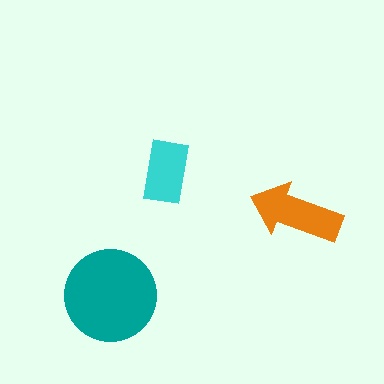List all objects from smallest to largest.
The cyan rectangle, the orange arrow, the teal circle.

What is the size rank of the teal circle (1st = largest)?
1st.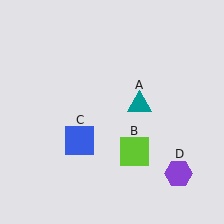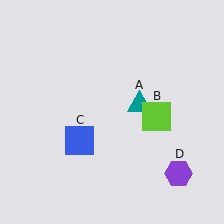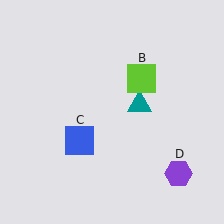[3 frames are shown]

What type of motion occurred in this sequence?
The lime square (object B) rotated counterclockwise around the center of the scene.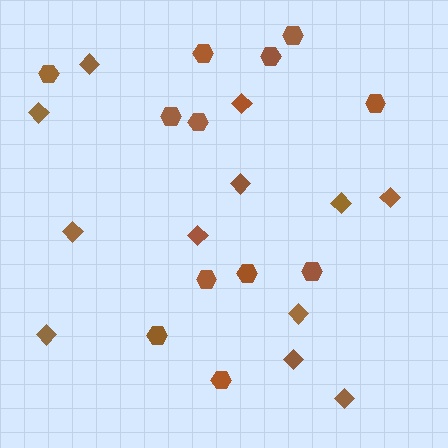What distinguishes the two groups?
There are 2 groups: one group of diamonds (12) and one group of hexagons (12).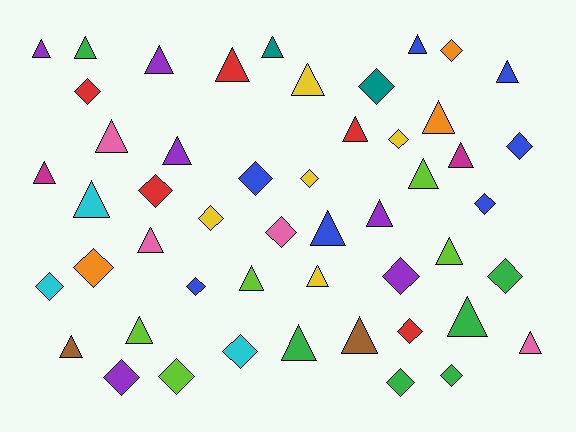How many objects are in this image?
There are 50 objects.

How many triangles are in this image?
There are 28 triangles.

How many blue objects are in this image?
There are 7 blue objects.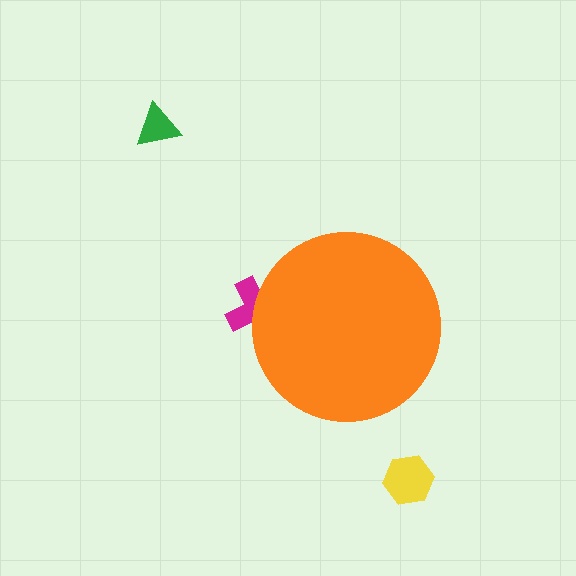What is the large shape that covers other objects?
An orange circle.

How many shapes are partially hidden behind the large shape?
1 shape is partially hidden.